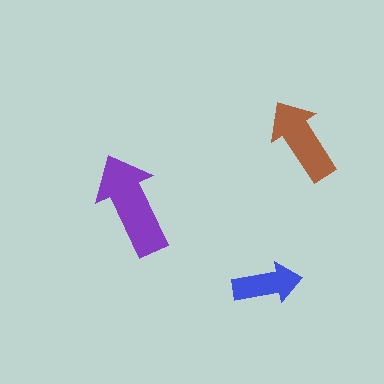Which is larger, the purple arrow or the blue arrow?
The purple one.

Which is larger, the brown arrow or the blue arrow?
The brown one.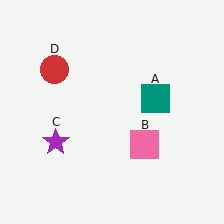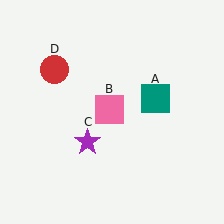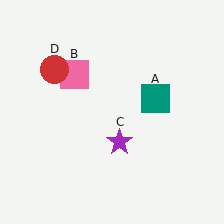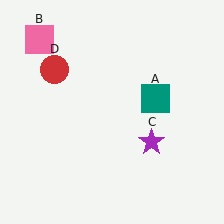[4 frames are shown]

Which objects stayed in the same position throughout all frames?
Teal square (object A) and red circle (object D) remained stationary.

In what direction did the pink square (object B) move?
The pink square (object B) moved up and to the left.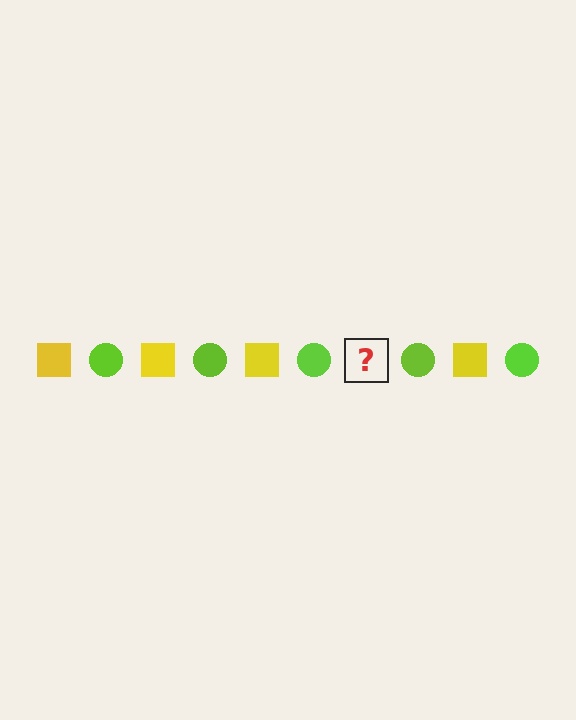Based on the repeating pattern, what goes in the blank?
The blank should be a yellow square.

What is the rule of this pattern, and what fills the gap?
The rule is that the pattern alternates between yellow square and lime circle. The gap should be filled with a yellow square.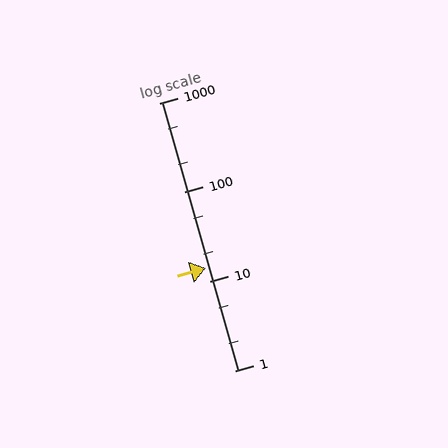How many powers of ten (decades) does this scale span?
The scale spans 3 decades, from 1 to 1000.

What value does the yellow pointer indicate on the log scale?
The pointer indicates approximately 14.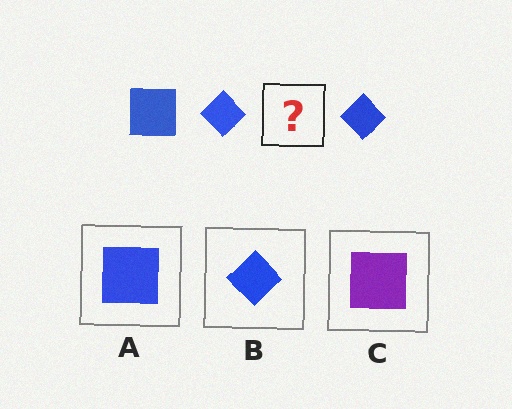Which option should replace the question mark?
Option A.